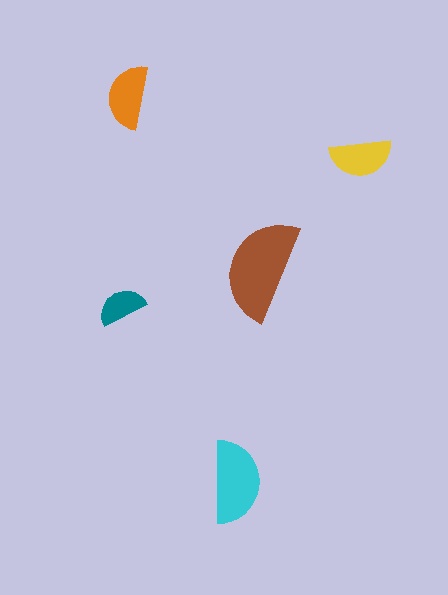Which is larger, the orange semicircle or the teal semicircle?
The orange one.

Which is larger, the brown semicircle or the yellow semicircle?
The brown one.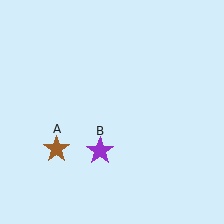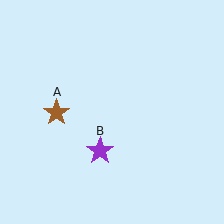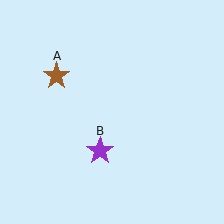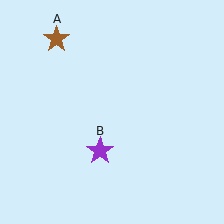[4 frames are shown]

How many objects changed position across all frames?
1 object changed position: brown star (object A).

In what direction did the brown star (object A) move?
The brown star (object A) moved up.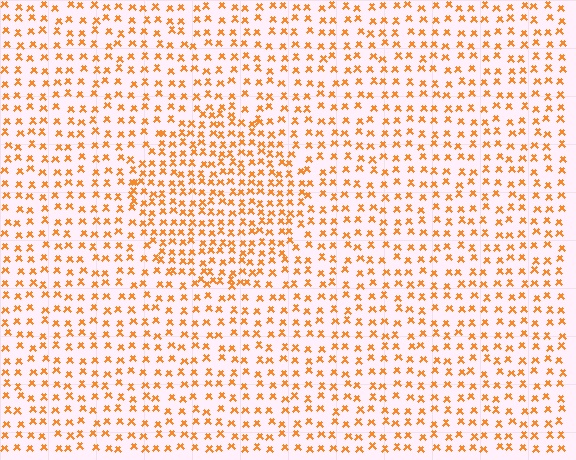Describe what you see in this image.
The image contains small orange elements arranged at two different densities. A circle-shaped region is visible where the elements are more densely packed than the surrounding area.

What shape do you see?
I see a circle.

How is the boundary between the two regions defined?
The boundary is defined by a change in element density (approximately 1.6x ratio). All elements are the same color, size, and shape.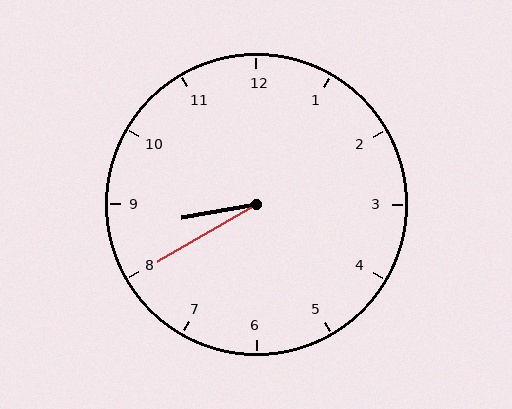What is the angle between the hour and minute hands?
Approximately 20 degrees.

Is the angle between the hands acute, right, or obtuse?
It is acute.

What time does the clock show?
8:40.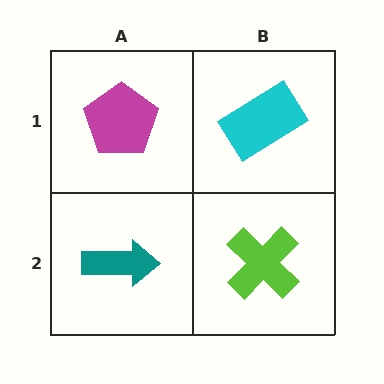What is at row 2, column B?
A lime cross.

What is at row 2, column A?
A teal arrow.